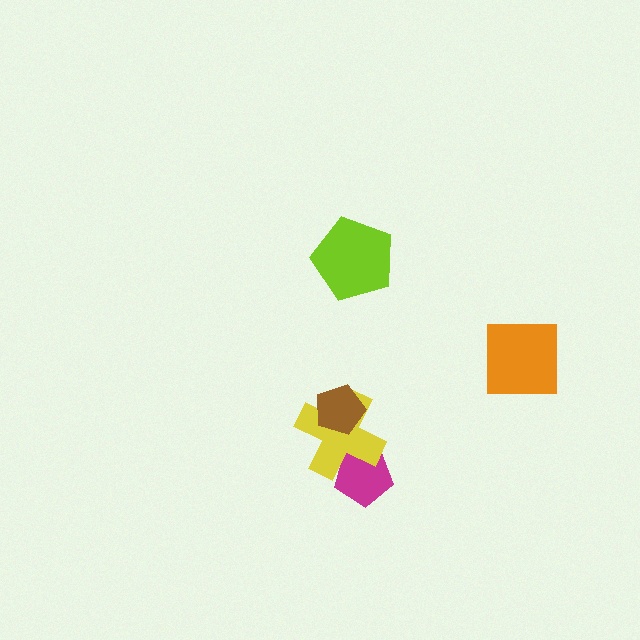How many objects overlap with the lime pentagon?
0 objects overlap with the lime pentagon.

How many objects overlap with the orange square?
0 objects overlap with the orange square.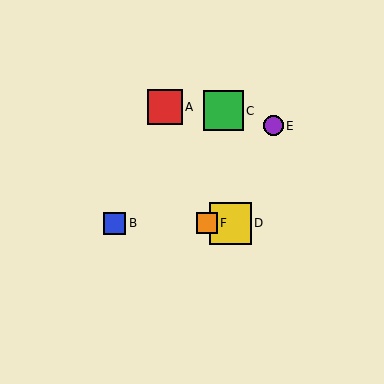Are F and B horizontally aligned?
Yes, both are at y≈223.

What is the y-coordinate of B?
Object B is at y≈223.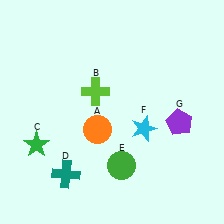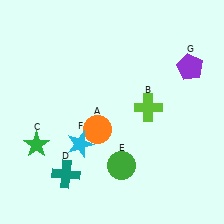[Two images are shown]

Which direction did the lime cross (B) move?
The lime cross (B) moved right.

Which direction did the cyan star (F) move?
The cyan star (F) moved left.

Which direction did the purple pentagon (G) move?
The purple pentagon (G) moved up.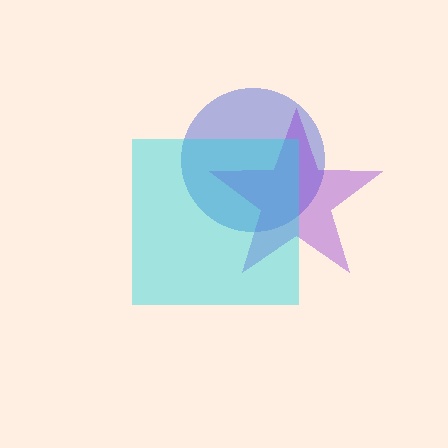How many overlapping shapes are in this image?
There are 3 overlapping shapes in the image.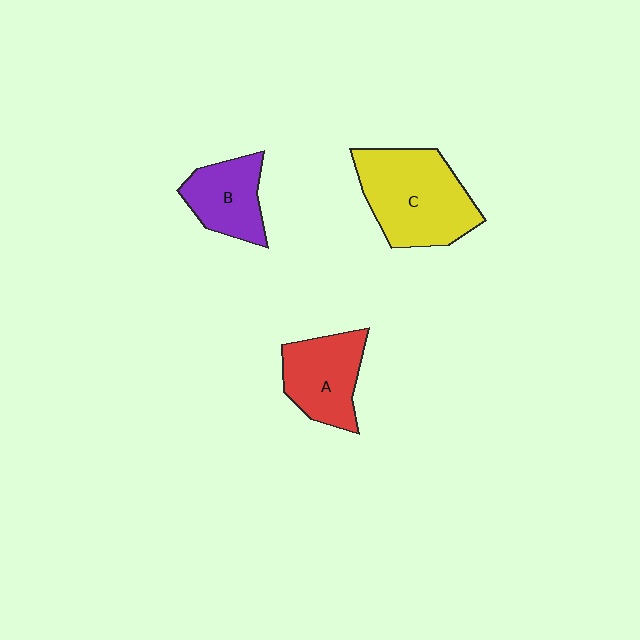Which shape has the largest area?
Shape C (yellow).